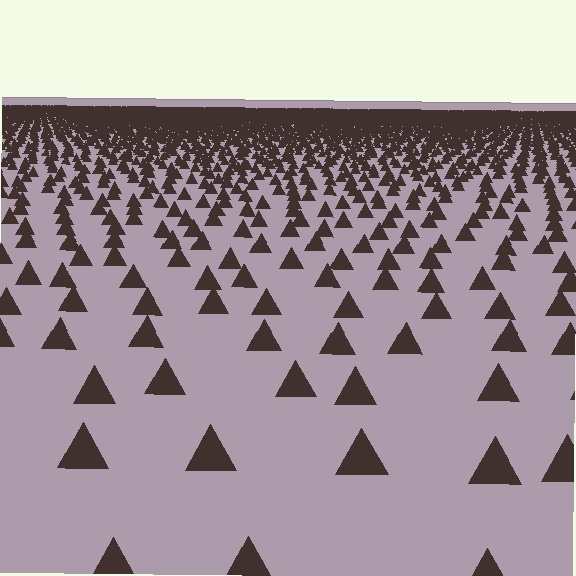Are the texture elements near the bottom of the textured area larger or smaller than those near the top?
Larger. Near the bottom, elements are closer to the viewer and appear at a bigger on-screen size.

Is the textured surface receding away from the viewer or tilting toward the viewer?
The surface is receding away from the viewer. Texture elements get smaller and denser toward the top.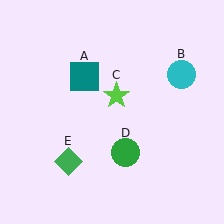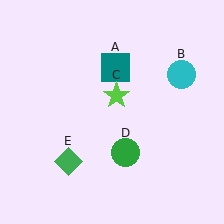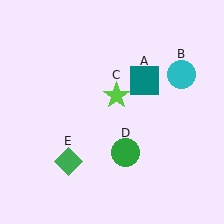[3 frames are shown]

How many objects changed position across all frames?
1 object changed position: teal square (object A).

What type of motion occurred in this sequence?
The teal square (object A) rotated clockwise around the center of the scene.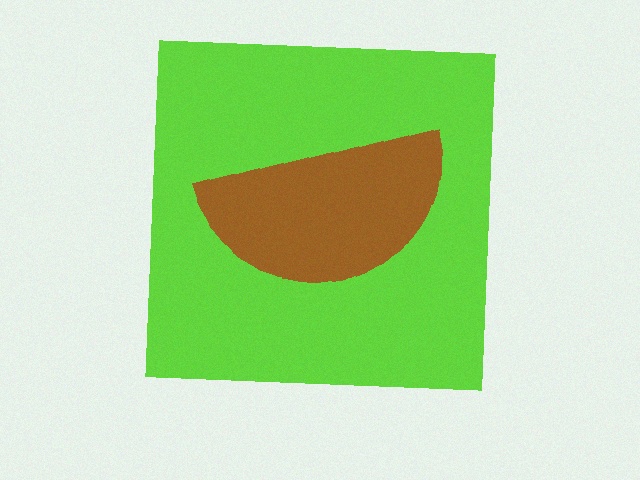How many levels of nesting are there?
2.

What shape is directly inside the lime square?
The brown semicircle.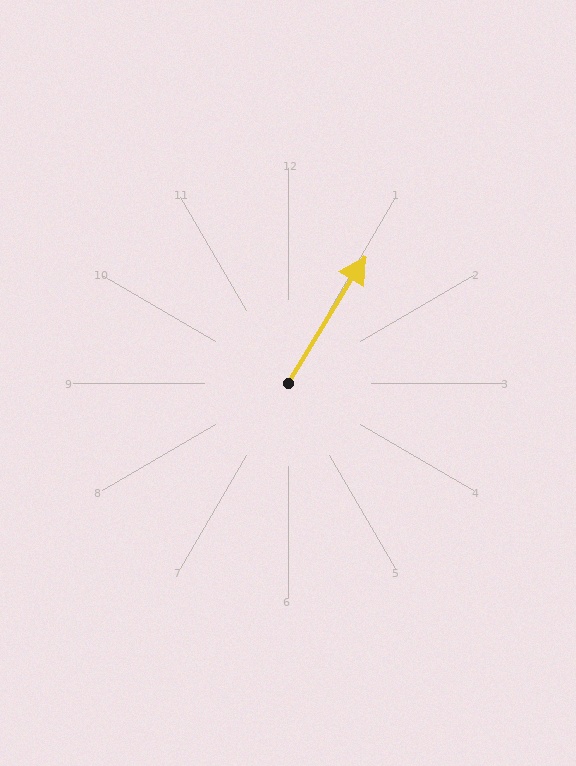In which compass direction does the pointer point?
Northeast.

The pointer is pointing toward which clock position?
Roughly 1 o'clock.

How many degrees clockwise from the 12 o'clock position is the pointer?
Approximately 31 degrees.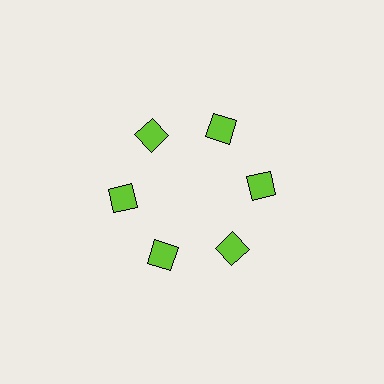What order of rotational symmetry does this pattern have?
This pattern has 6-fold rotational symmetry.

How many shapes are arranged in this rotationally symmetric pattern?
There are 6 shapes, arranged in 6 groups of 1.